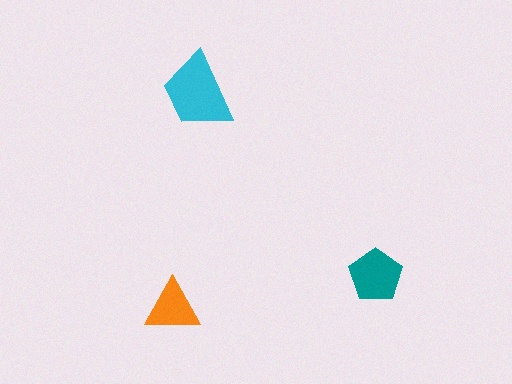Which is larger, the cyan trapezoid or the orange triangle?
The cyan trapezoid.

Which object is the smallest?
The orange triangle.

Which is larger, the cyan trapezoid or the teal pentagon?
The cyan trapezoid.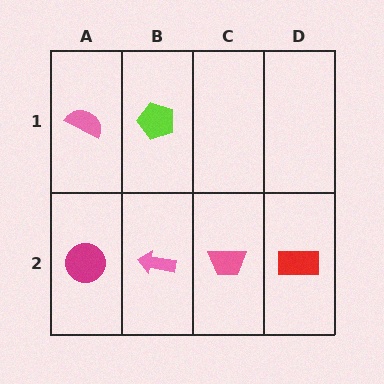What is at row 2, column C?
A pink trapezoid.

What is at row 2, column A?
A magenta circle.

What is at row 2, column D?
A red rectangle.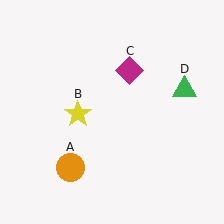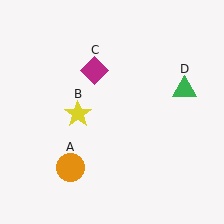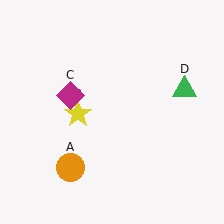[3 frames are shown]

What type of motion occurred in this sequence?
The magenta diamond (object C) rotated counterclockwise around the center of the scene.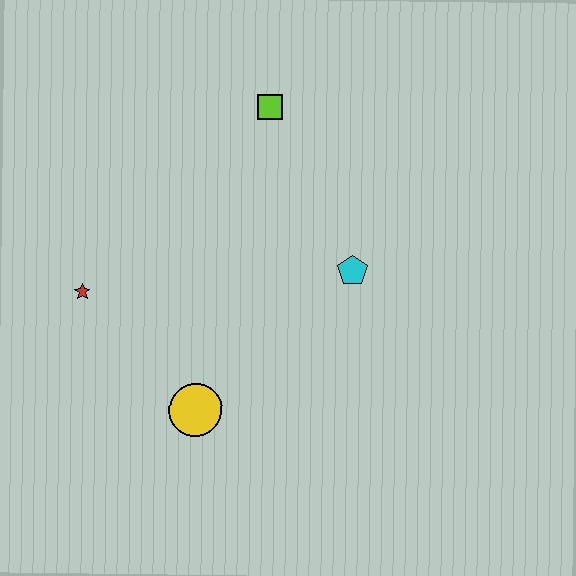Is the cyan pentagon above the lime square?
No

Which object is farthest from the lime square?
The yellow circle is farthest from the lime square.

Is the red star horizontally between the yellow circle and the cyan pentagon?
No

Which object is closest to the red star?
The yellow circle is closest to the red star.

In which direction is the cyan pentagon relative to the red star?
The cyan pentagon is to the right of the red star.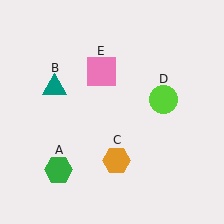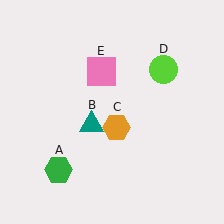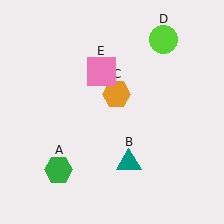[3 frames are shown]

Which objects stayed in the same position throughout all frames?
Green hexagon (object A) and pink square (object E) remained stationary.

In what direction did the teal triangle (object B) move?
The teal triangle (object B) moved down and to the right.